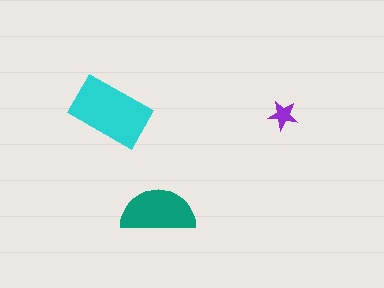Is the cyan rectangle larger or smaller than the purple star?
Larger.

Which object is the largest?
The cyan rectangle.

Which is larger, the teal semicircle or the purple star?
The teal semicircle.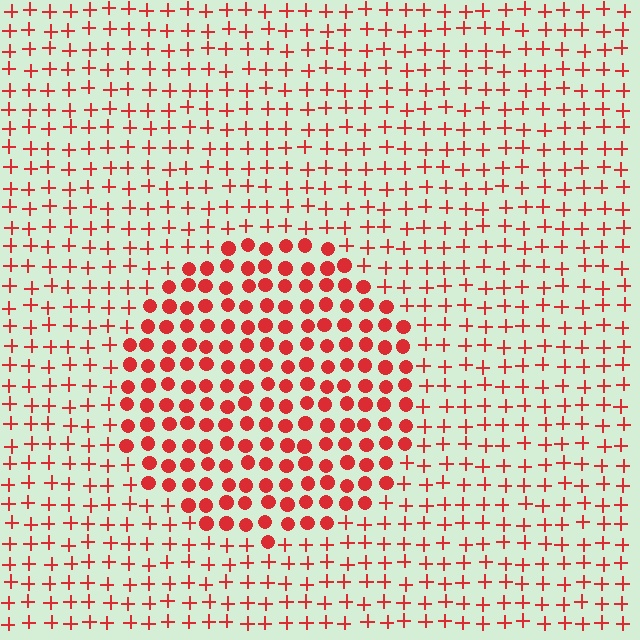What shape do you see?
I see a circle.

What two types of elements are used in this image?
The image uses circles inside the circle region and plus signs outside it.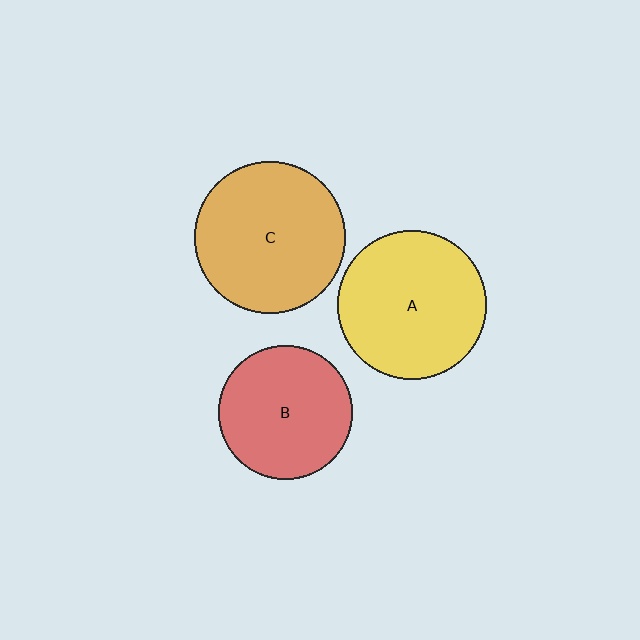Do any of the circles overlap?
No, none of the circles overlap.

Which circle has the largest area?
Circle C (orange).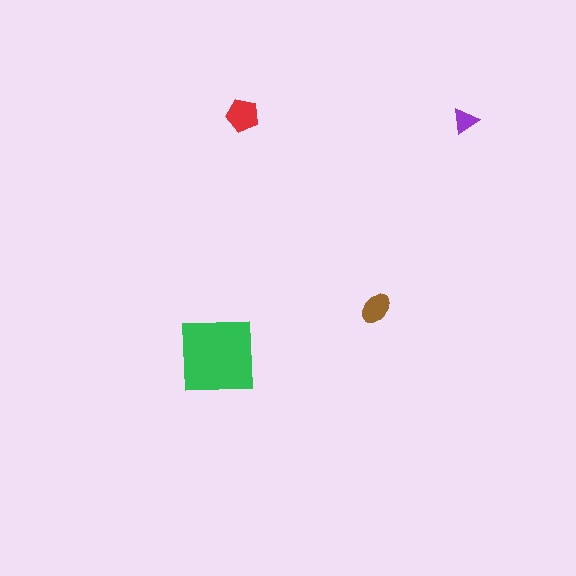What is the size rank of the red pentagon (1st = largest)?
2nd.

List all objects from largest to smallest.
The green square, the red pentagon, the brown ellipse, the purple triangle.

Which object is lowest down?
The green square is bottommost.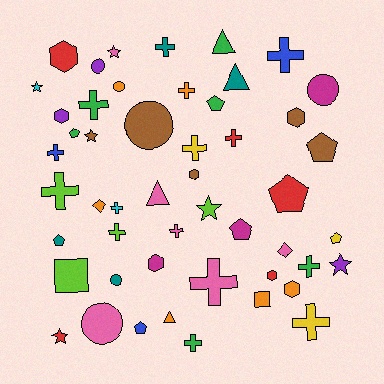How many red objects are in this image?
There are 5 red objects.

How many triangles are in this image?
There are 4 triangles.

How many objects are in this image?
There are 50 objects.